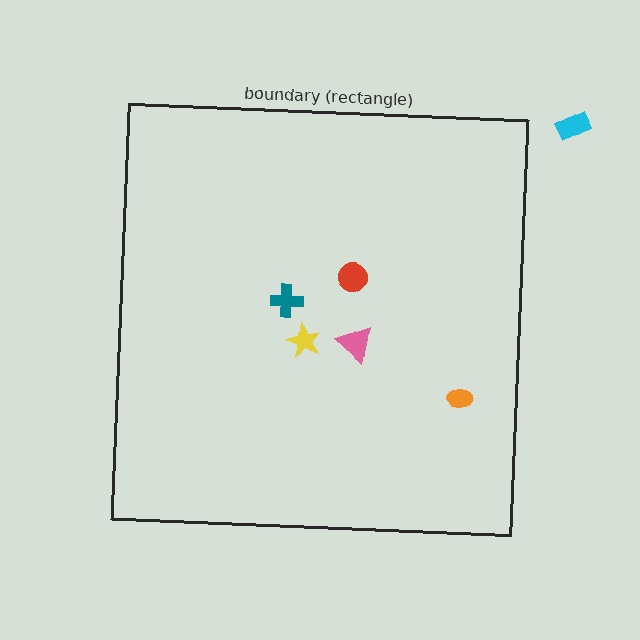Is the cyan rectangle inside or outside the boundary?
Outside.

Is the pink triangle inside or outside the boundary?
Inside.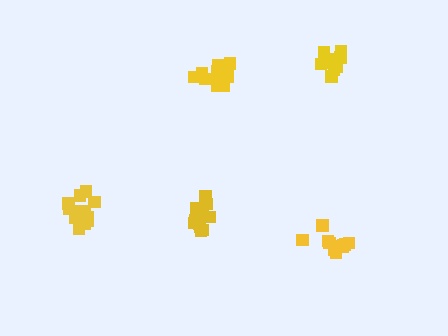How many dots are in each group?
Group 1: 10 dots, Group 2: 15 dots, Group 3: 10 dots, Group 4: 14 dots, Group 5: 12 dots (61 total).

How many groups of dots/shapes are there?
There are 5 groups.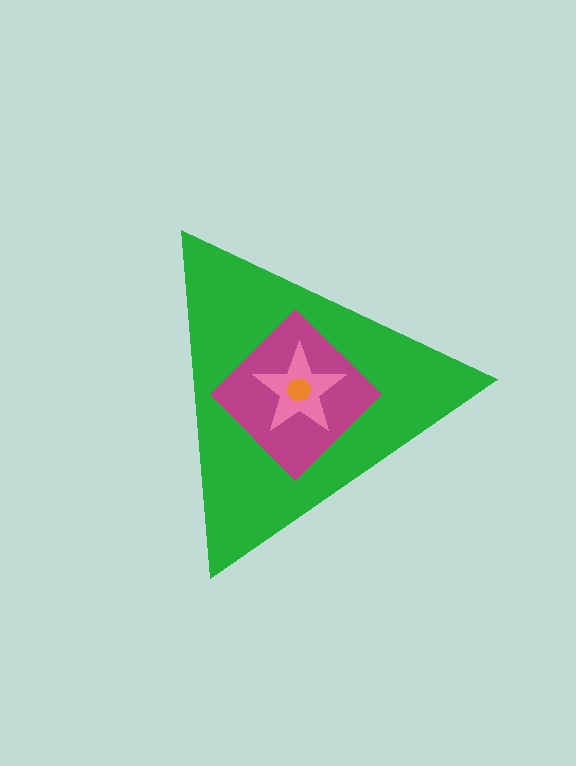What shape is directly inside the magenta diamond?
The pink star.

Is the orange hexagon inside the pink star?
Yes.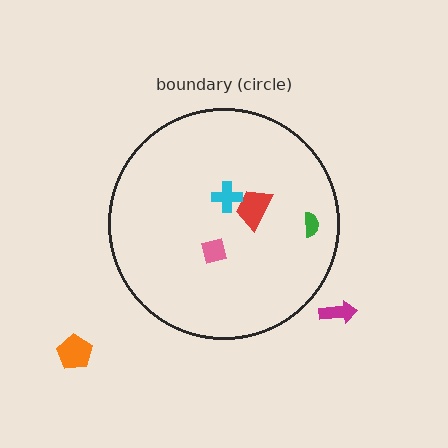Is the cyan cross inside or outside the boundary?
Inside.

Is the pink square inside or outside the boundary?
Inside.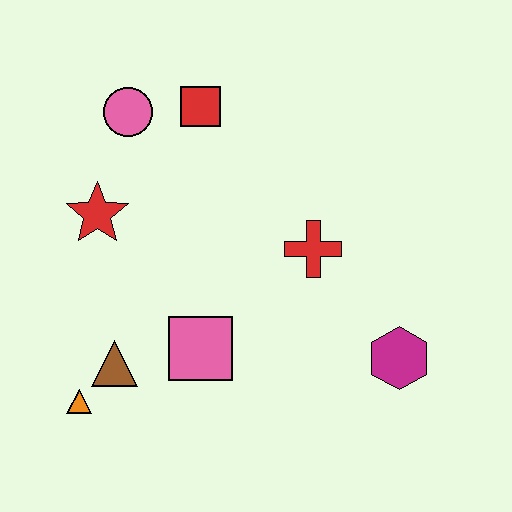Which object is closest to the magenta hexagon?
The red cross is closest to the magenta hexagon.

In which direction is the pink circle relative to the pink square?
The pink circle is above the pink square.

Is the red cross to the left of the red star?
No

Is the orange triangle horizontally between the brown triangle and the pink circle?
No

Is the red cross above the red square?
No